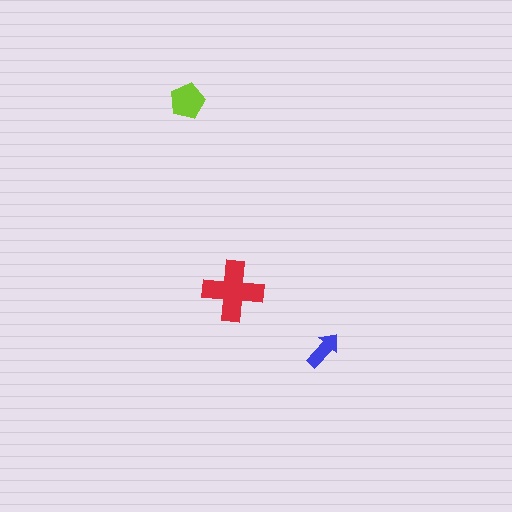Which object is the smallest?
The blue arrow.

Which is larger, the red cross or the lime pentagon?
The red cross.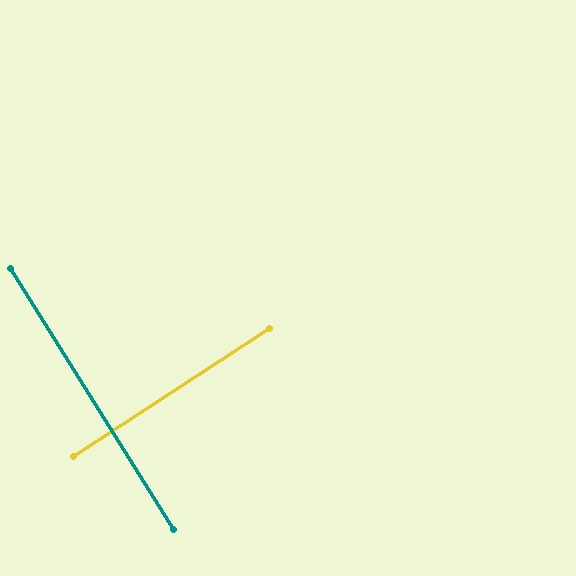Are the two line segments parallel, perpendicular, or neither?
Perpendicular — they meet at approximately 89°.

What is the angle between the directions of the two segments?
Approximately 89 degrees.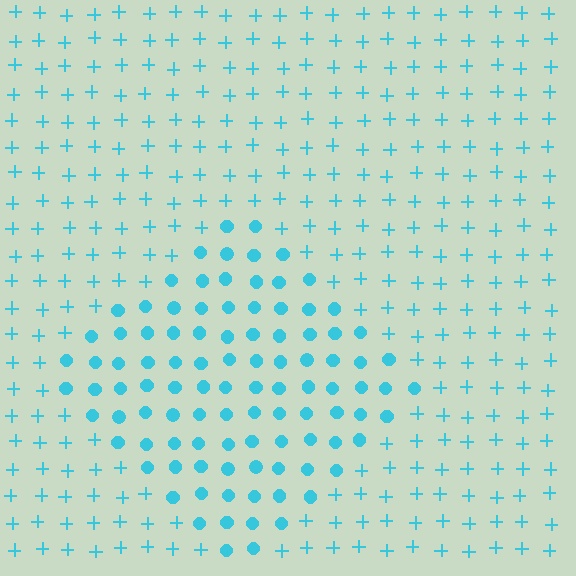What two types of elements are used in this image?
The image uses circles inside the diamond region and plus signs outside it.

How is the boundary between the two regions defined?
The boundary is defined by a change in element shape: circles inside vs. plus signs outside. All elements share the same color and spacing.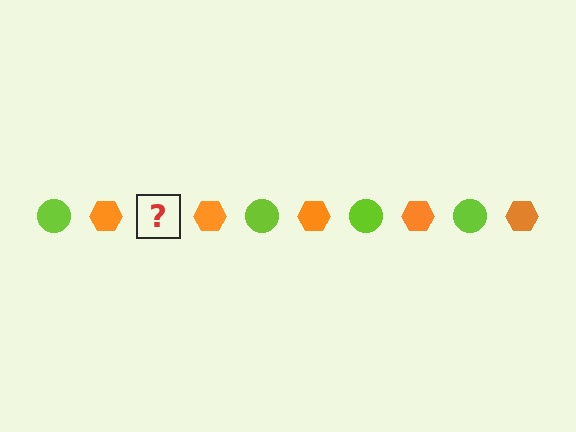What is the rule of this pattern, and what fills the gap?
The rule is that the pattern alternates between lime circle and orange hexagon. The gap should be filled with a lime circle.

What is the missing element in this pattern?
The missing element is a lime circle.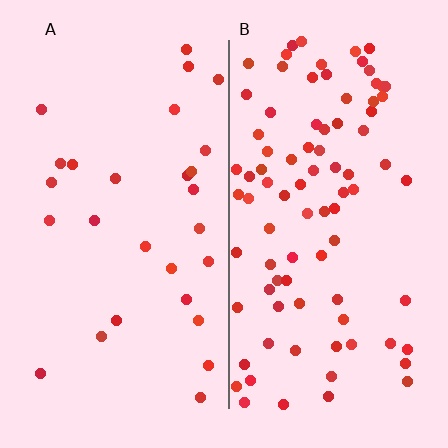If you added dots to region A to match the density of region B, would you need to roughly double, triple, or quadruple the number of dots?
Approximately triple.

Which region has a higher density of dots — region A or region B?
B (the right).